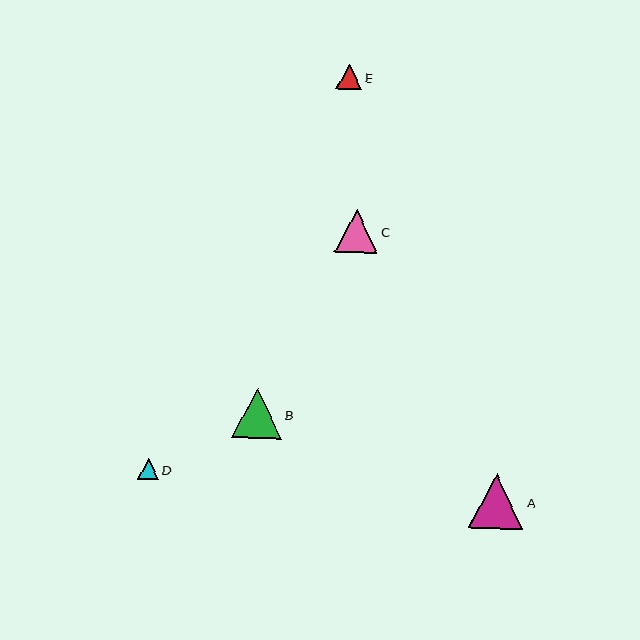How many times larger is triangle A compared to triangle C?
Triangle A is approximately 1.3 times the size of triangle C.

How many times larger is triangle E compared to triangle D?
Triangle E is approximately 1.2 times the size of triangle D.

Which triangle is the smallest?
Triangle D is the smallest with a size of approximately 21 pixels.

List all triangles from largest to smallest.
From largest to smallest: A, B, C, E, D.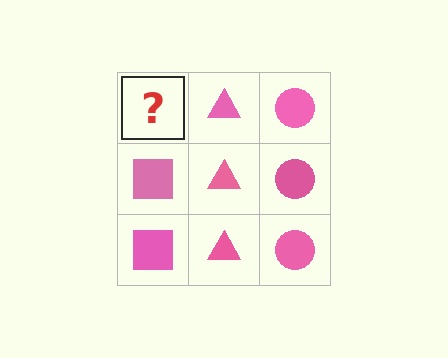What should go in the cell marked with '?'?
The missing cell should contain a pink square.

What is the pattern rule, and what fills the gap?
The rule is that each column has a consistent shape. The gap should be filled with a pink square.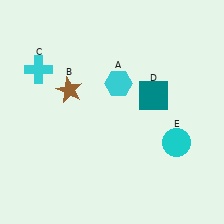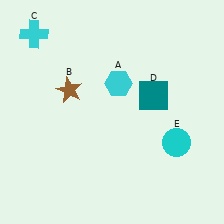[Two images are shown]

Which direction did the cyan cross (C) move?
The cyan cross (C) moved up.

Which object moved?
The cyan cross (C) moved up.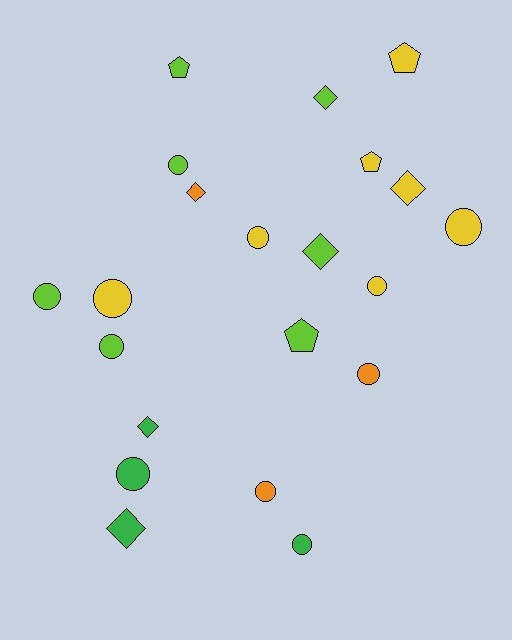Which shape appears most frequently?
Circle, with 11 objects.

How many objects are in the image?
There are 21 objects.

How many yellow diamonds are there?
There is 1 yellow diamond.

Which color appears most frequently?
Yellow, with 7 objects.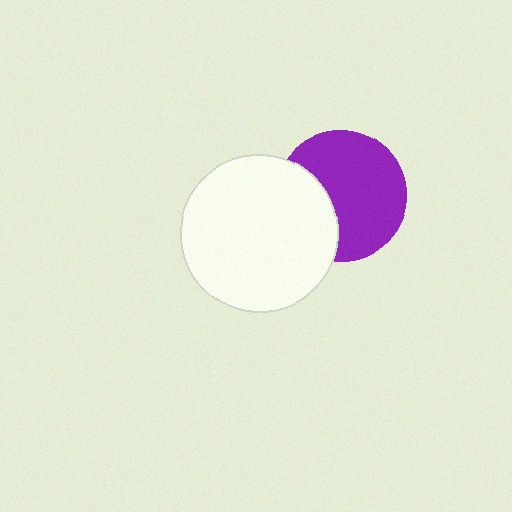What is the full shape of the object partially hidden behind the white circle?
The partially hidden object is a purple circle.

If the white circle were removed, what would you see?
You would see the complete purple circle.